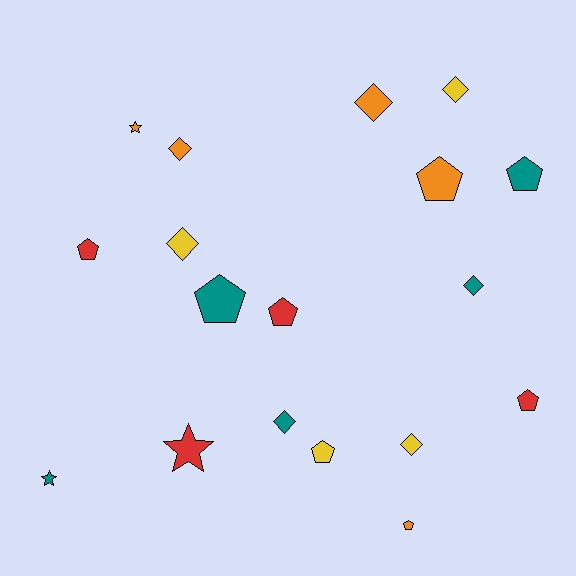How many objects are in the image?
There are 18 objects.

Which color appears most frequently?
Teal, with 5 objects.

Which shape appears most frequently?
Pentagon, with 8 objects.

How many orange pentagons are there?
There are 2 orange pentagons.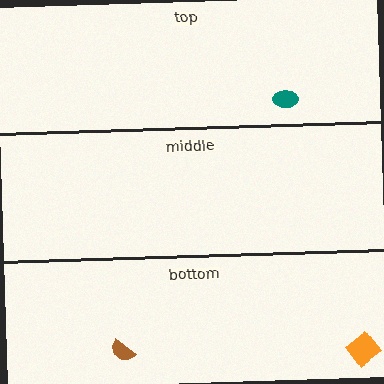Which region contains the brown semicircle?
The bottom region.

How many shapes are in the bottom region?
2.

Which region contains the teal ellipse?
The top region.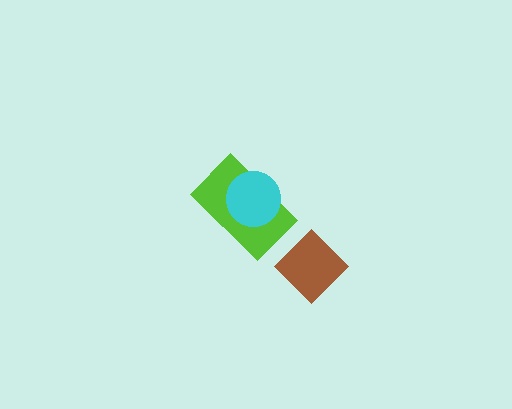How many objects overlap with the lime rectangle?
1 object overlaps with the lime rectangle.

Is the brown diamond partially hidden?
No, no other shape covers it.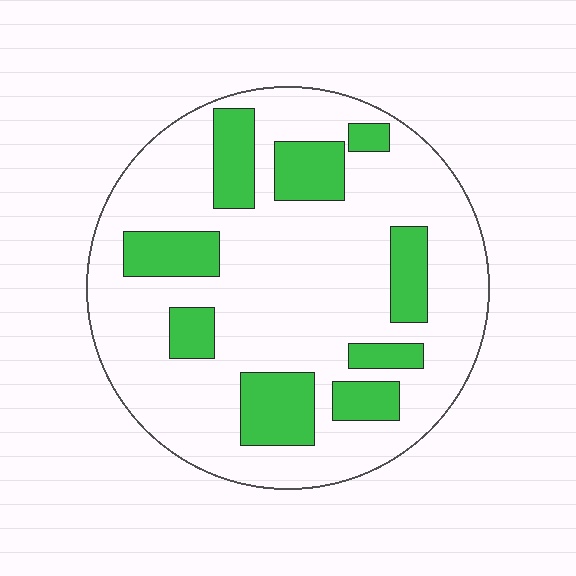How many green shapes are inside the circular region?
9.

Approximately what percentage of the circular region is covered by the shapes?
Approximately 25%.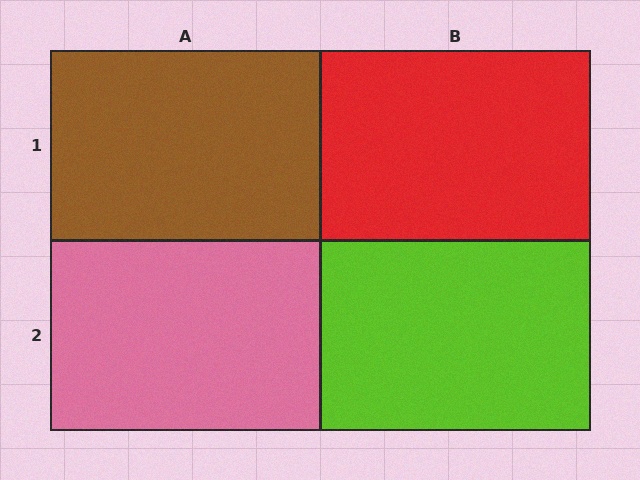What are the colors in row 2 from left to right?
Pink, lime.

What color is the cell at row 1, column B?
Red.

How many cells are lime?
1 cell is lime.